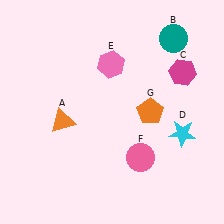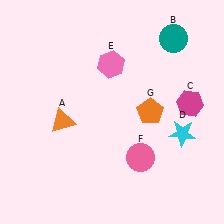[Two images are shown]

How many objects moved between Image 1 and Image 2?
1 object moved between the two images.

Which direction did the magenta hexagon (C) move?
The magenta hexagon (C) moved down.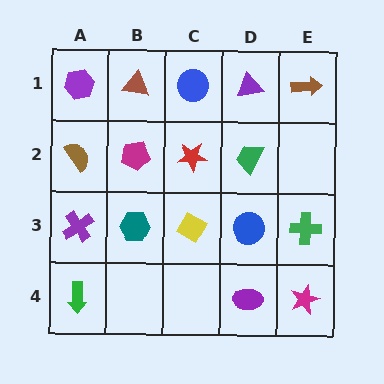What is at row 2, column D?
A green trapezoid.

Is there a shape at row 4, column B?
No, that cell is empty.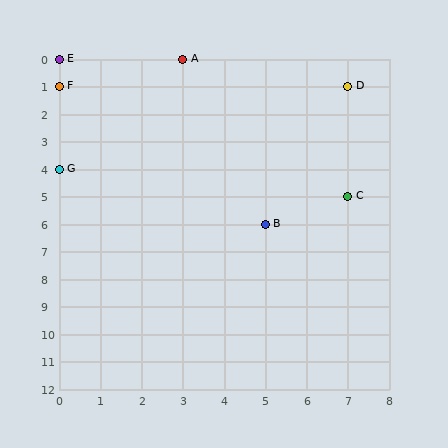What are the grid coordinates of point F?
Point F is at grid coordinates (0, 1).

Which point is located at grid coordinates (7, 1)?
Point D is at (7, 1).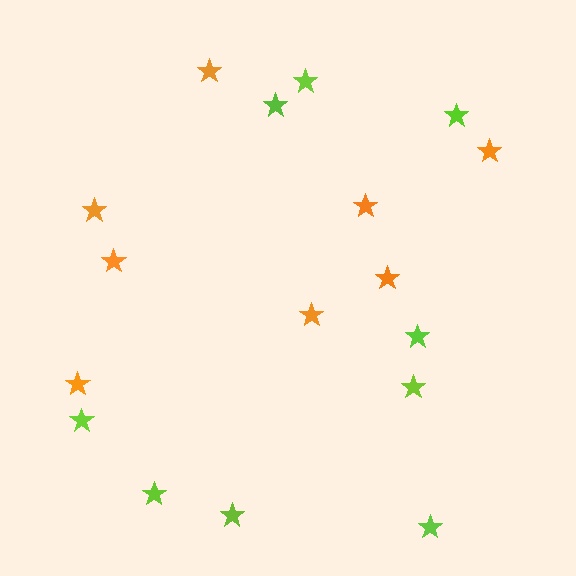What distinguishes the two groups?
There are 2 groups: one group of orange stars (8) and one group of lime stars (9).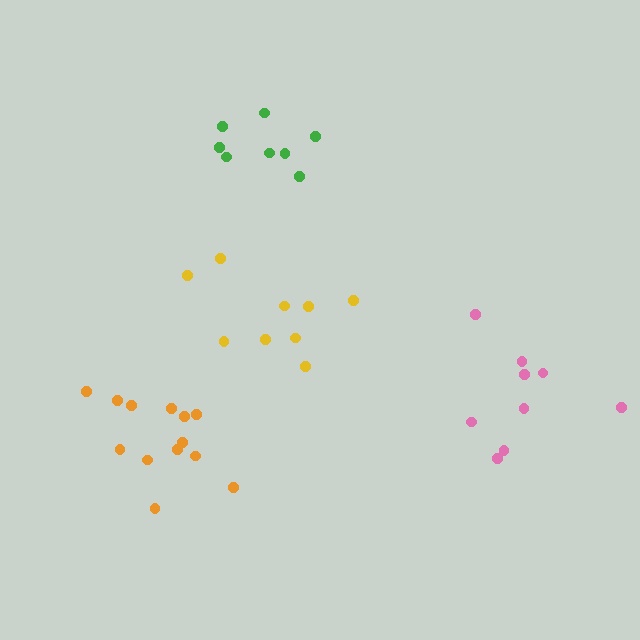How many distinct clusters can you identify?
There are 4 distinct clusters.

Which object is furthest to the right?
The pink cluster is rightmost.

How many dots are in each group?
Group 1: 13 dots, Group 2: 9 dots, Group 3: 8 dots, Group 4: 9 dots (39 total).